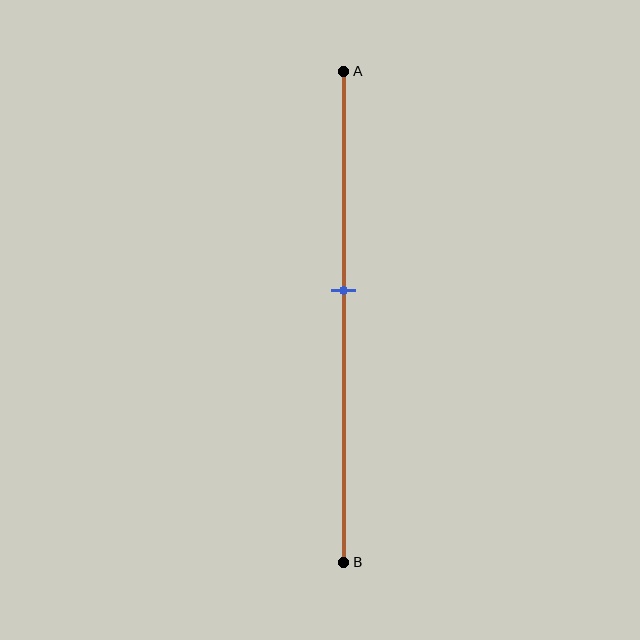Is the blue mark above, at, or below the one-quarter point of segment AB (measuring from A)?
The blue mark is below the one-quarter point of segment AB.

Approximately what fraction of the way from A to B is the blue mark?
The blue mark is approximately 45% of the way from A to B.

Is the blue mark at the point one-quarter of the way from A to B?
No, the mark is at about 45% from A, not at the 25% one-quarter point.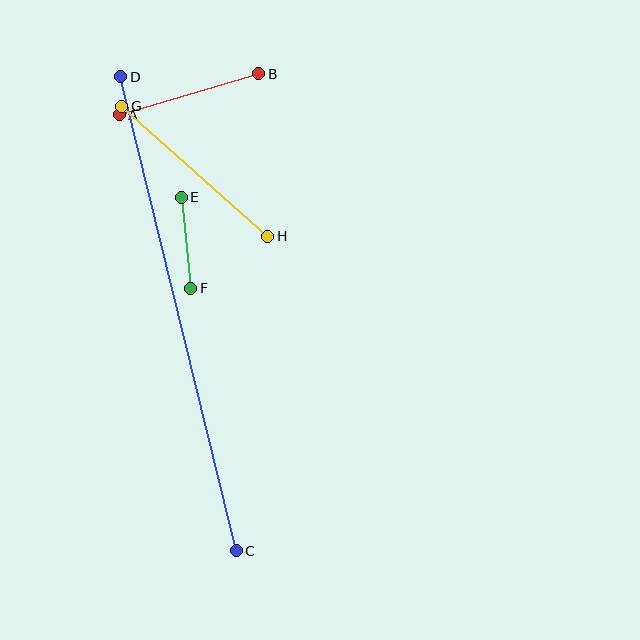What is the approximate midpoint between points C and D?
The midpoint is at approximately (178, 314) pixels.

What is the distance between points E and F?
The distance is approximately 92 pixels.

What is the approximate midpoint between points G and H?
The midpoint is at approximately (195, 171) pixels.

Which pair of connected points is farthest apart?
Points C and D are farthest apart.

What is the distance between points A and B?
The distance is approximately 145 pixels.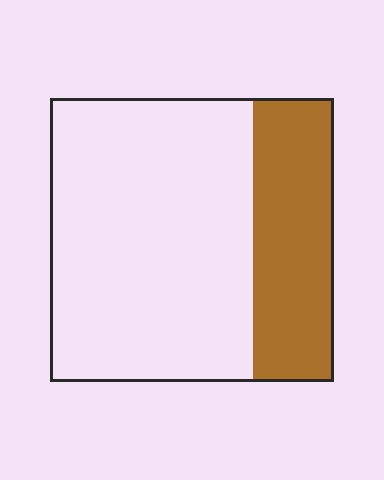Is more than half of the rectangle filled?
No.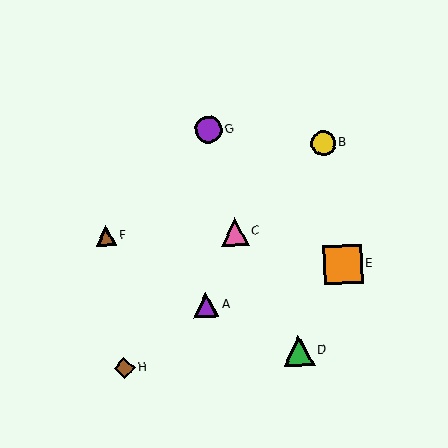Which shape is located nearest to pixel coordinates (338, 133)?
The yellow circle (labeled B) at (323, 144) is nearest to that location.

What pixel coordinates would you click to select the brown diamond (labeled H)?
Click at (125, 368) to select the brown diamond H.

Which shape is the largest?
The orange square (labeled E) is the largest.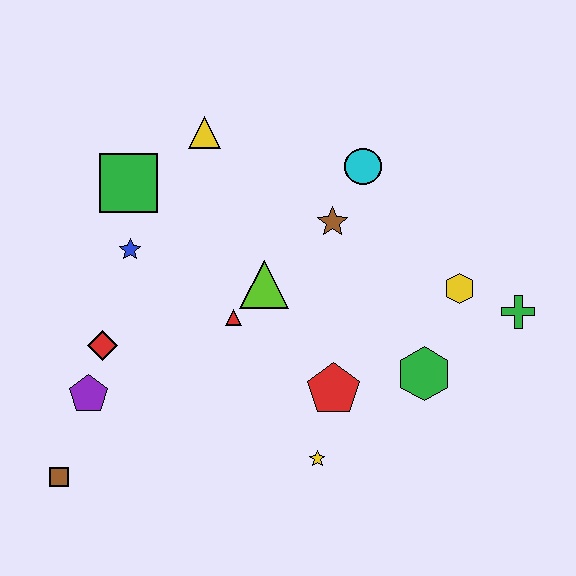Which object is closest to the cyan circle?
The brown star is closest to the cyan circle.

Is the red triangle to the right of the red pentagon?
No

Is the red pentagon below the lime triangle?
Yes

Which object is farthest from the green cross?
The brown square is farthest from the green cross.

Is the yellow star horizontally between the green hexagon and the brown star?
No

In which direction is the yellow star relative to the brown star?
The yellow star is below the brown star.